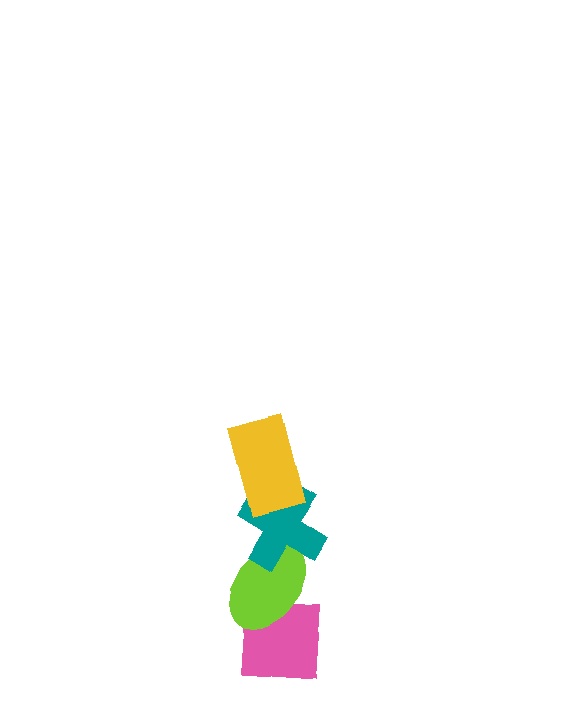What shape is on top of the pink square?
The lime ellipse is on top of the pink square.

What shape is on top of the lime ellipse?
The teal cross is on top of the lime ellipse.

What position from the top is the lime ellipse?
The lime ellipse is 3rd from the top.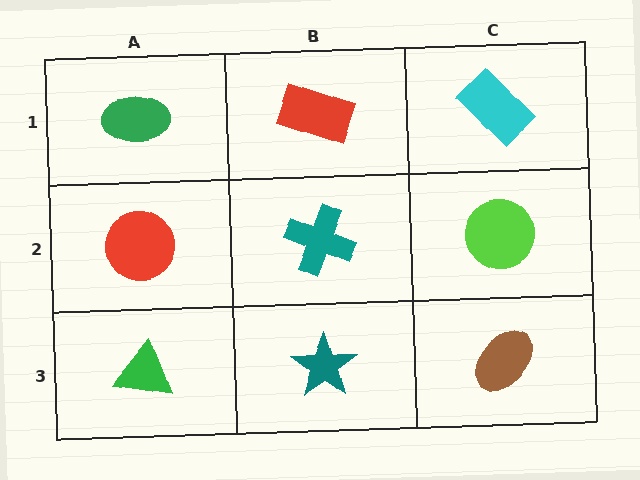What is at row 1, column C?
A cyan rectangle.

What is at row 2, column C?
A lime circle.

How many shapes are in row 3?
3 shapes.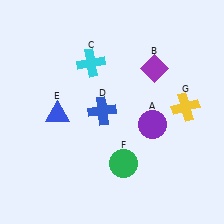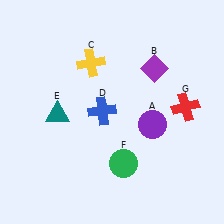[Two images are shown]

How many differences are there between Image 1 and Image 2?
There are 3 differences between the two images.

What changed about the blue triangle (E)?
In Image 1, E is blue. In Image 2, it changed to teal.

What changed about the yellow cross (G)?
In Image 1, G is yellow. In Image 2, it changed to red.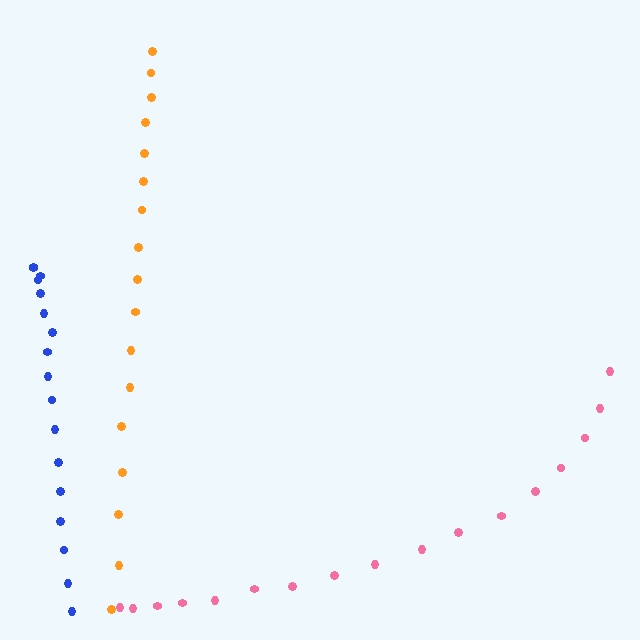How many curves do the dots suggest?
There are 3 distinct paths.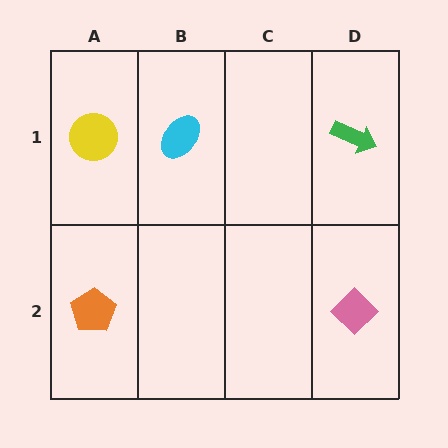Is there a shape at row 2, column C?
No, that cell is empty.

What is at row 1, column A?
A yellow circle.